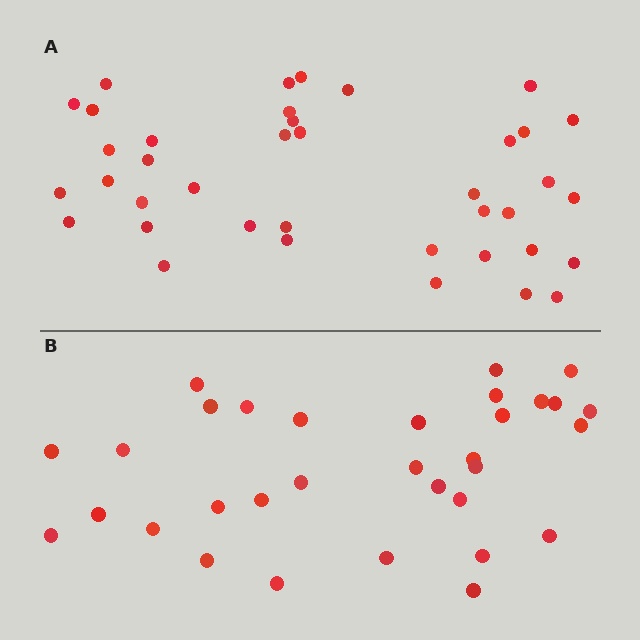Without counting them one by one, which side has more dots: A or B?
Region A (the top region) has more dots.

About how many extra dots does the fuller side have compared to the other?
Region A has roughly 8 or so more dots than region B.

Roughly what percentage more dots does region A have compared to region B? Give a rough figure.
About 20% more.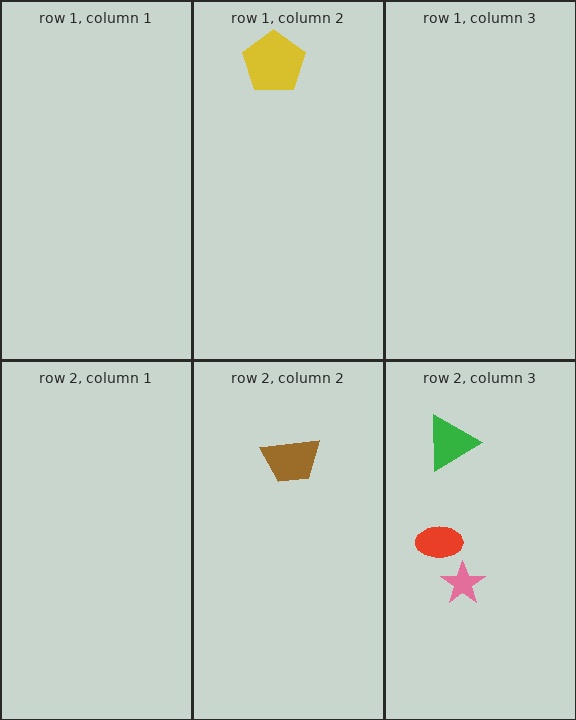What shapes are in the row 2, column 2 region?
The brown trapezoid.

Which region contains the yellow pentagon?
The row 1, column 2 region.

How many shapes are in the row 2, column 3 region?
3.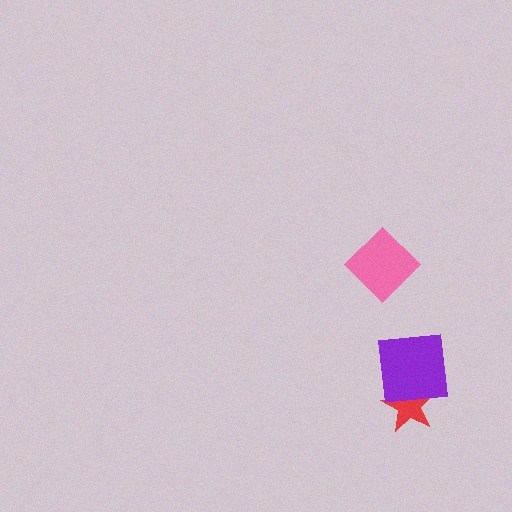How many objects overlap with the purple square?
1 object overlaps with the purple square.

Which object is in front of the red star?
The purple square is in front of the red star.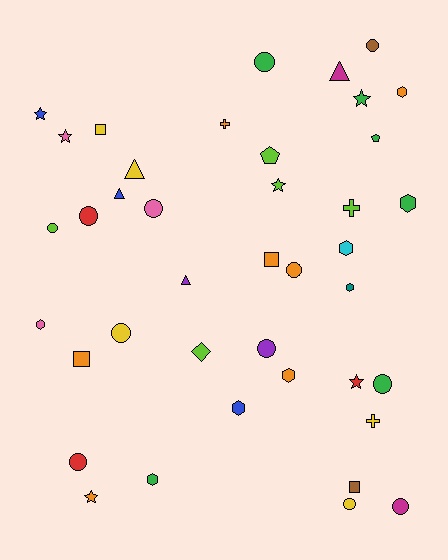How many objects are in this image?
There are 40 objects.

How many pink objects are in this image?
There are 3 pink objects.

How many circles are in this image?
There are 12 circles.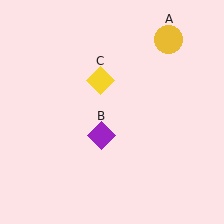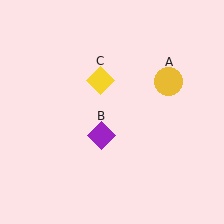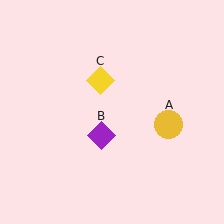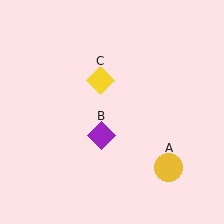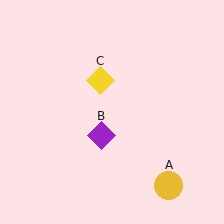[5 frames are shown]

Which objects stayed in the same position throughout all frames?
Purple diamond (object B) and yellow diamond (object C) remained stationary.